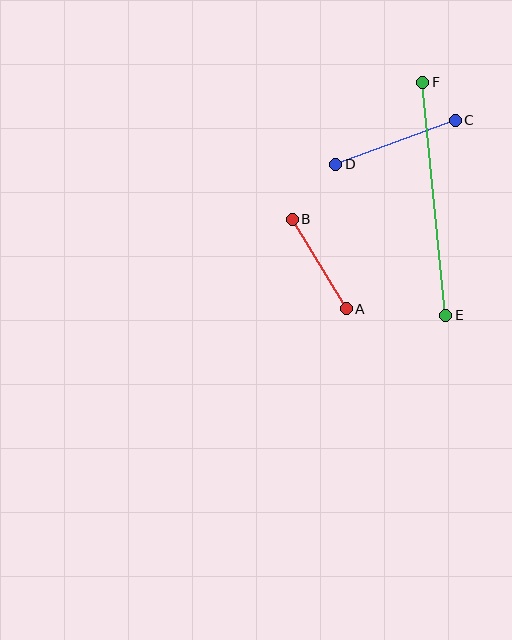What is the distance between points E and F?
The distance is approximately 234 pixels.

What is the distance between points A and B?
The distance is approximately 104 pixels.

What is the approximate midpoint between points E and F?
The midpoint is at approximately (434, 199) pixels.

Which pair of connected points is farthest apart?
Points E and F are farthest apart.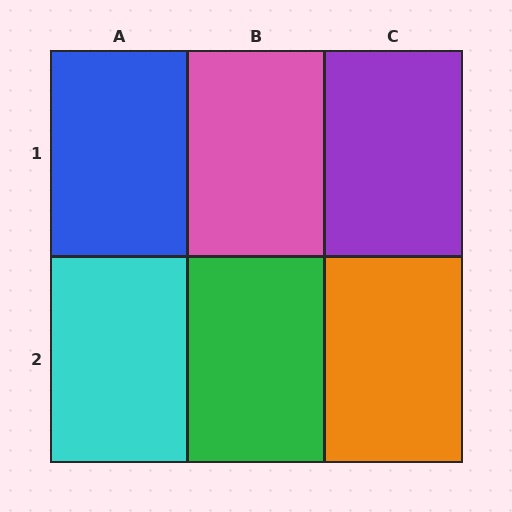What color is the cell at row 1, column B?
Pink.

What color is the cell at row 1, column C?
Purple.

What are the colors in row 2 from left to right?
Cyan, green, orange.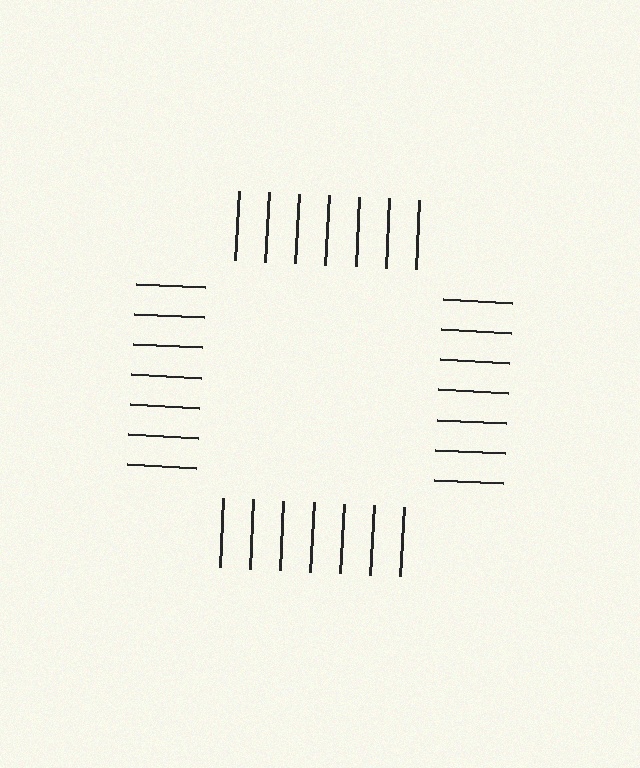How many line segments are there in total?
28 — 7 along each of the 4 edges.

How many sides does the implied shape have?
4 sides — the line-ends trace a square.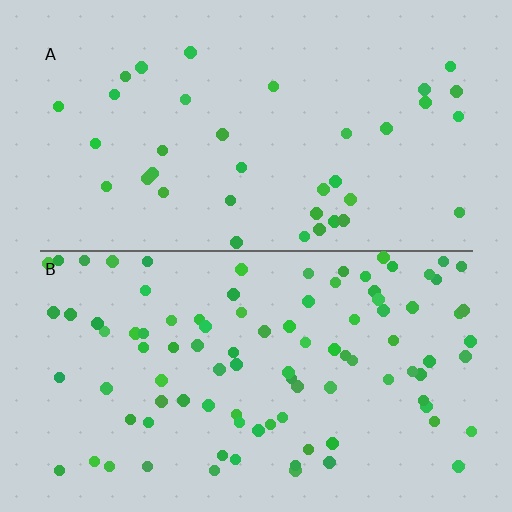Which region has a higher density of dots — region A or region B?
B (the bottom).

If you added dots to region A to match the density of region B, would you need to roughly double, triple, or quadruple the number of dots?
Approximately triple.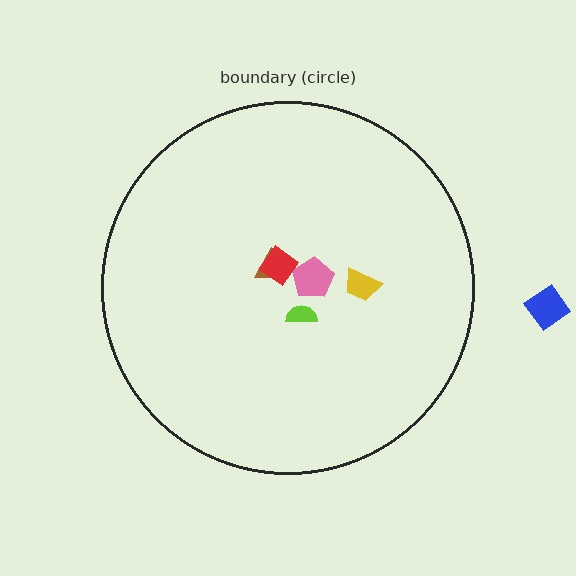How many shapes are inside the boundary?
5 inside, 1 outside.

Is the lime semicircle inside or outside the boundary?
Inside.